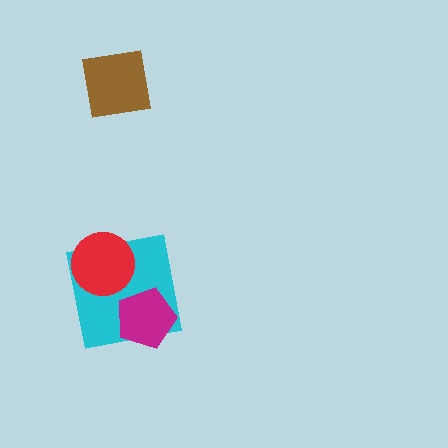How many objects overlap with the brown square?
0 objects overlap with the brown square.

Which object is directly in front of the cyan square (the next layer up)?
The magenta pentagon is directly in front of the cyan square.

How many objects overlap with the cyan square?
2 objects overlap with the cyan square.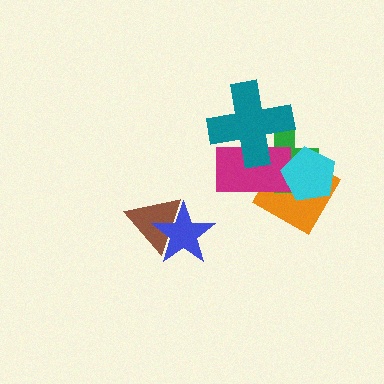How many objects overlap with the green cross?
4 objects overlap with the green cross.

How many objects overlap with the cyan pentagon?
3 objects overlap with the cyan pentagon.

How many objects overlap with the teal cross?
2 objects overlap with the teal cross.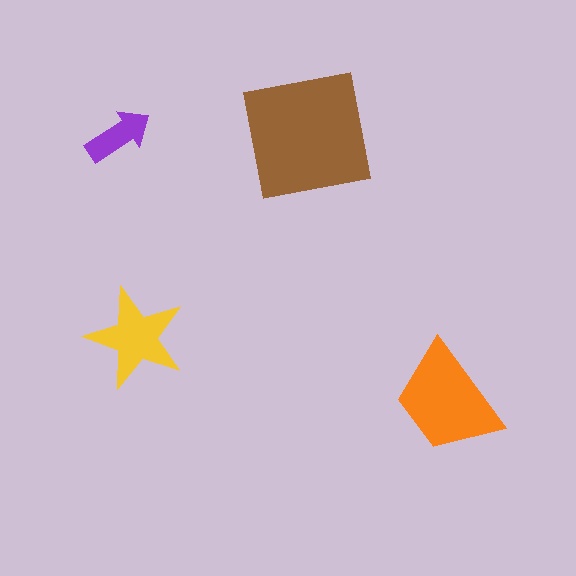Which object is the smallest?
The purple arrow.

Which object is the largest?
The brown square.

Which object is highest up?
The purple arrow is topmost.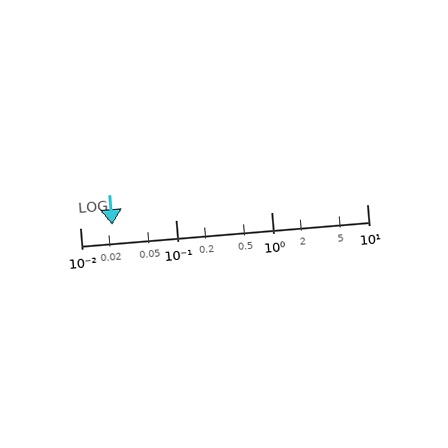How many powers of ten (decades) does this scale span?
The scale spans 3 decades, from 0.01 to 10.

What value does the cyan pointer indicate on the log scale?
The pointer indicates approximately 0.022.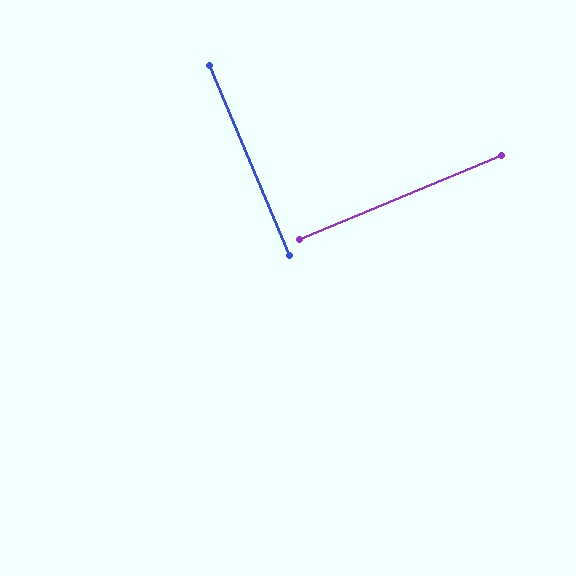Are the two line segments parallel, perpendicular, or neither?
Perpendicular — they meet at approximately 90°.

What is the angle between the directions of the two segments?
Approximately 90 degrees.